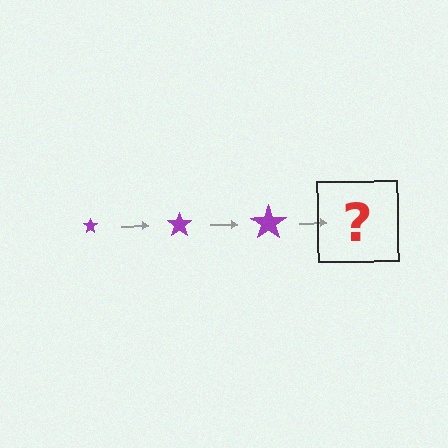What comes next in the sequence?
The next element should be a purple star, larger than the previous one.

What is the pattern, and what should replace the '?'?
The pattern is that the star gets progressively larger each step. The '?' should be a purple star, larger than the previous one.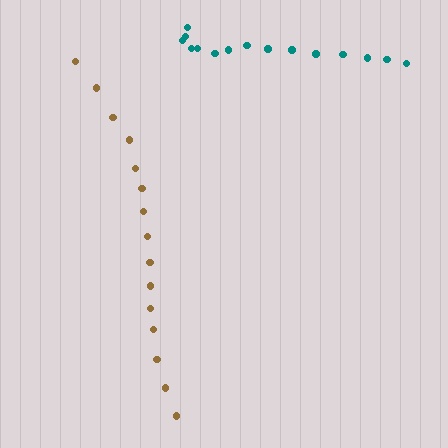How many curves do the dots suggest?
There are 2 distinct paths.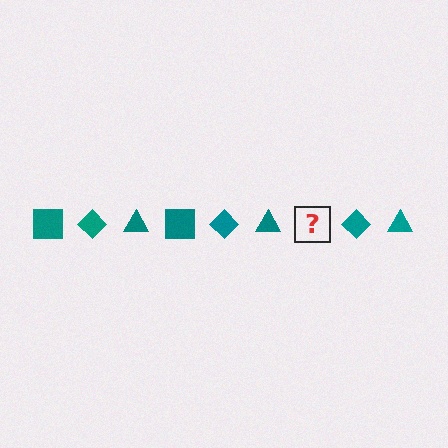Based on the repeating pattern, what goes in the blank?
The blank should be a teal square.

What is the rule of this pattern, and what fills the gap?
The rule is that the pattern cycles through square, diamond, triangle shapes in teal. The gap should be filled with a teal square.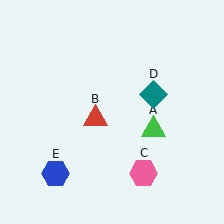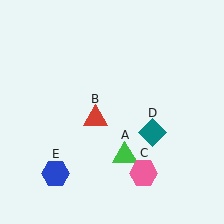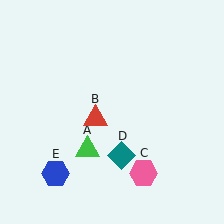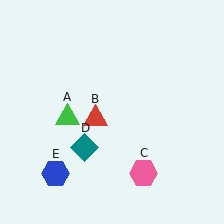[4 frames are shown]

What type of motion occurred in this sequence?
The green triangle (object A), teal diamond (object D) rotated clockwise around the center of the scene.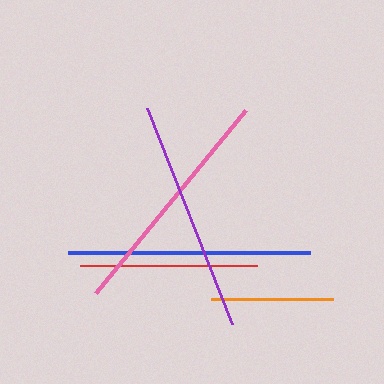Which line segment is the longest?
The blue line is the longest at approximately 243 pixels.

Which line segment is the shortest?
The orange line is the shortest at approximately 122 pixels.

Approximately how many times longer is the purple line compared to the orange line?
The purple line is approximately 1.9 times the length of the orange line.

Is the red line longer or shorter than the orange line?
The red line is longer than the orange line.